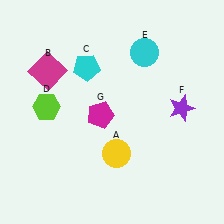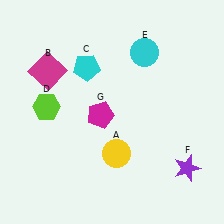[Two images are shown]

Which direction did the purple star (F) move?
The purple star (F) moved down.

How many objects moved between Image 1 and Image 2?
1 object moved between the two images.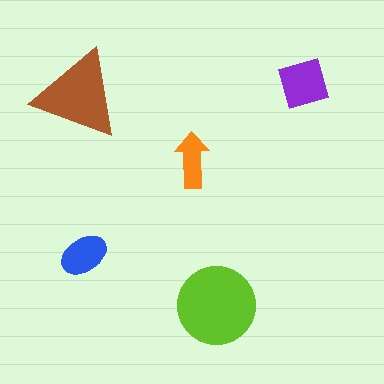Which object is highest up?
The purple diamond is topmost.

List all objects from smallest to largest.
The orange arrow, the blue ellipse, the purple diamond, the brown triangle, the lime circle.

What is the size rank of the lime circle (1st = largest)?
1st.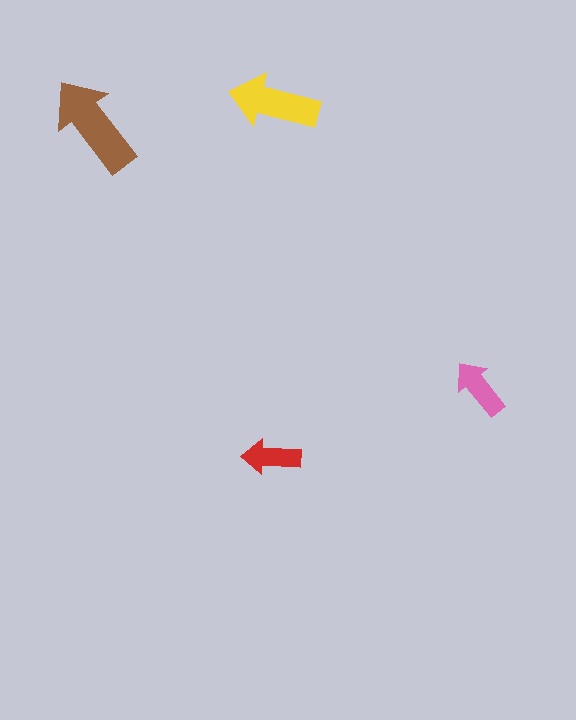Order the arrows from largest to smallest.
the brown one, the yellow one, the pink one, the red one.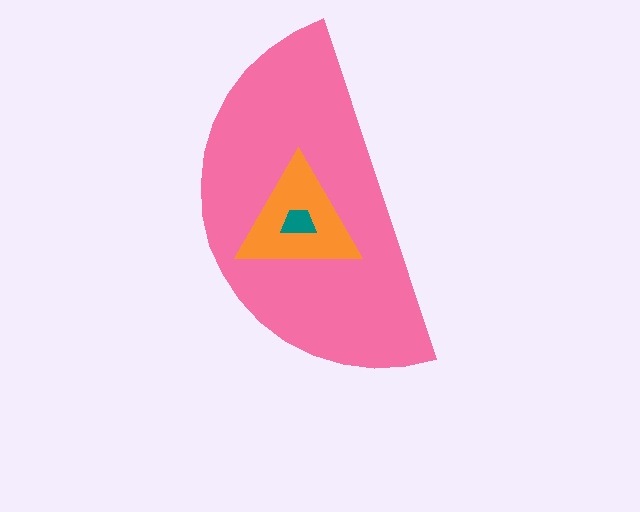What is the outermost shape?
The pink semicircle.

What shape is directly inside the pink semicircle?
The orange triangle.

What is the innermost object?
The teal trapezoid.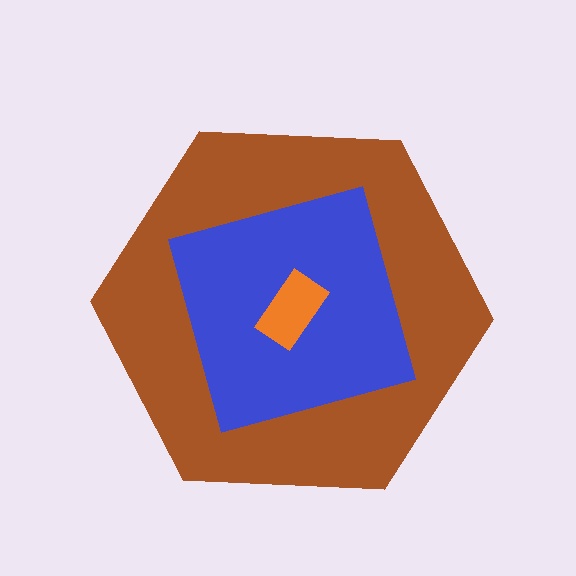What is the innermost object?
The orange rectangle.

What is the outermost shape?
The brown hexagon.